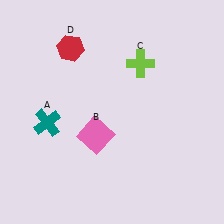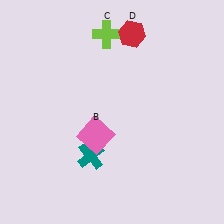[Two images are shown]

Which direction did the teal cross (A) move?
The teal cross (A) moved right.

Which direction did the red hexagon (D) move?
The red hexagon (D) moved right.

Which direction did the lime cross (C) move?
The lime cross (C) moved left.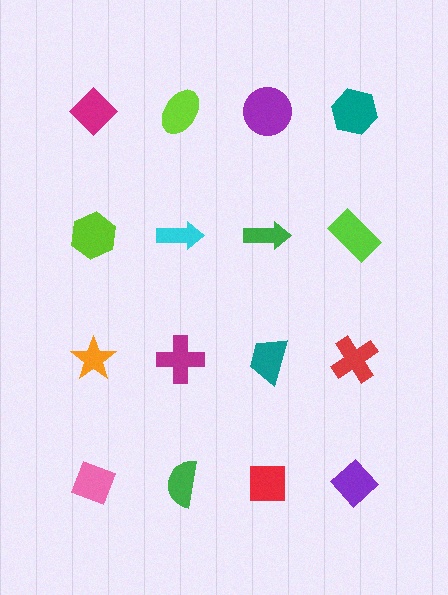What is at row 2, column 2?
A cyan arrow.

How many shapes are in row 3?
4 shapes.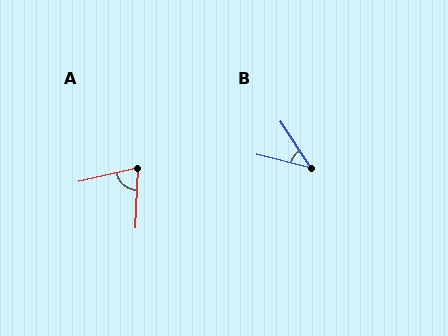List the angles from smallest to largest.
B (43°), A (75°).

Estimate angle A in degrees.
Approximately 75 degrees.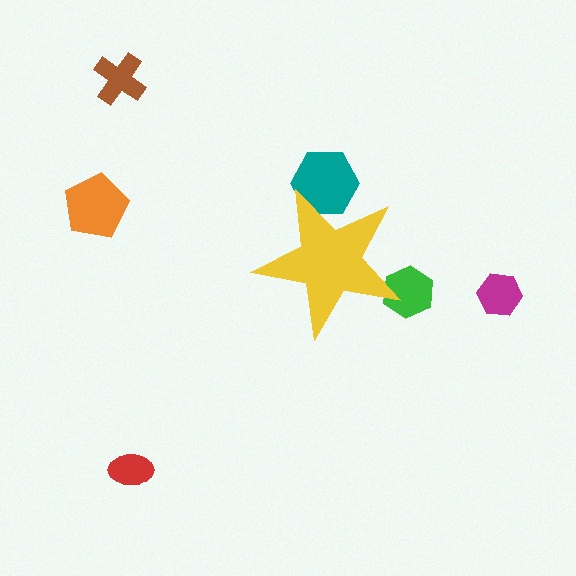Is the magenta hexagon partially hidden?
No, the magenta hexagon is fully visible.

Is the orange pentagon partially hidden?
No, the orange pentagon is fully visible.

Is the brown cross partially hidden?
No, the brown cross is fully visible.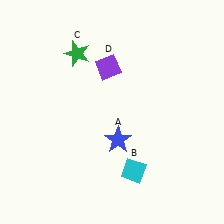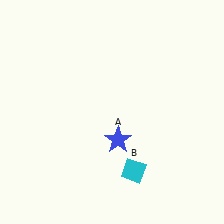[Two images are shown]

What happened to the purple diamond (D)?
The purple diamond (D) was removed in Image 2. It was in the top-left area of Image 1.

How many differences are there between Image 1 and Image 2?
There are 2 differences between the two images.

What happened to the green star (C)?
The green star (C) was removed in Image 2. It was in the top-left area of Image 1.